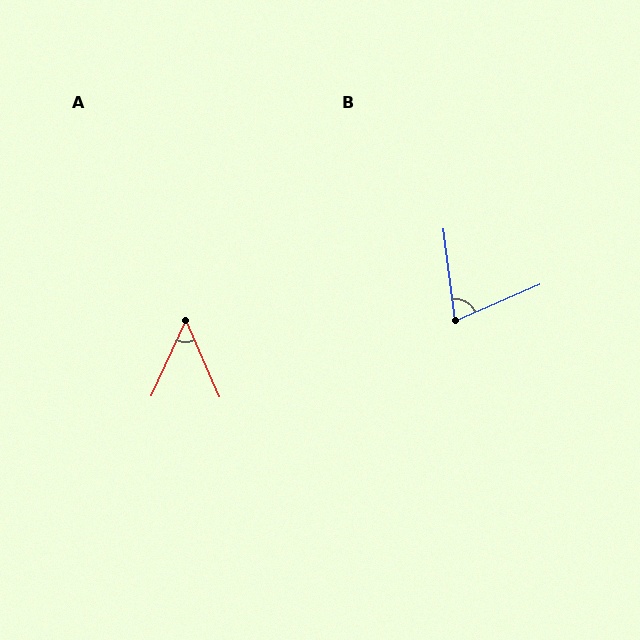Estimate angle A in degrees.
Approximately 48 degrees.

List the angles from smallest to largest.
A (48°), B (74°).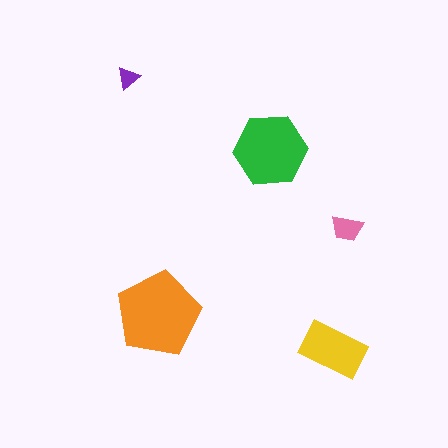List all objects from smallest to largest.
The purple triangle, the pink trapezoid, the yellow rectangle, the green hexagon, the orange pentagon.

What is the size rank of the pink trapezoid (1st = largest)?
4th.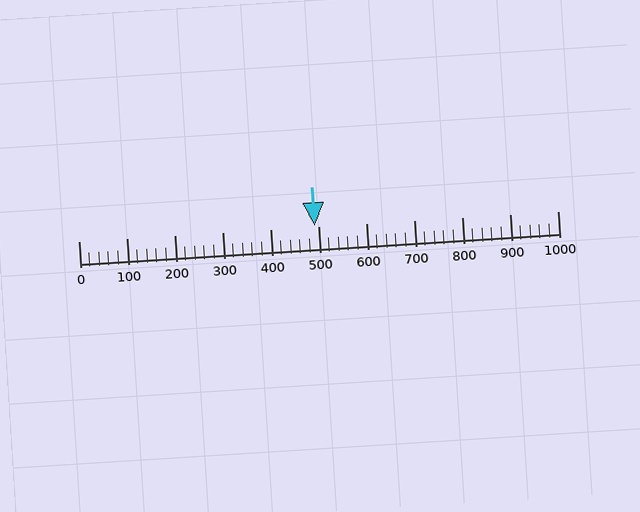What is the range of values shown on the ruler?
The ruler shows values from 0 to 1000.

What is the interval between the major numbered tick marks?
The major tick marks are spaced 100 units apart.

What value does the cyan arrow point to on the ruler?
The cyan arrow points to approximately 493.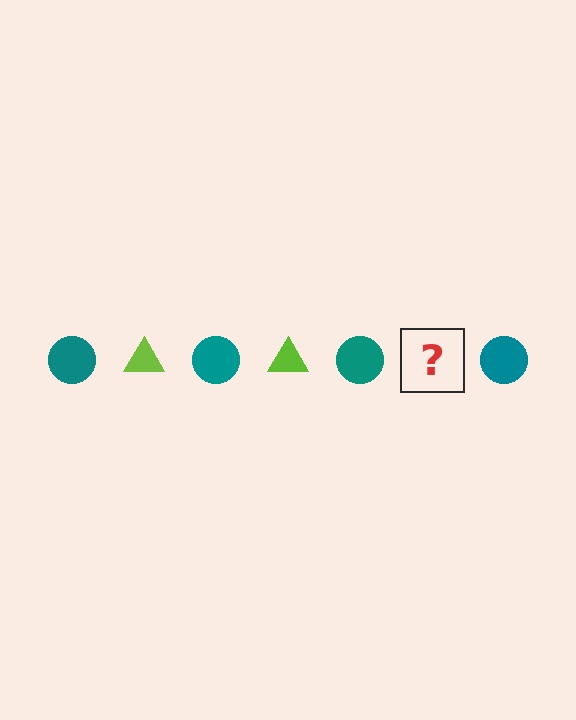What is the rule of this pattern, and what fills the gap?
The rule is that the pattern alternates between teal circle and lime triangle. The gap should be filled with a lime triangle.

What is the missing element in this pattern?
The missing element is a lime triangle.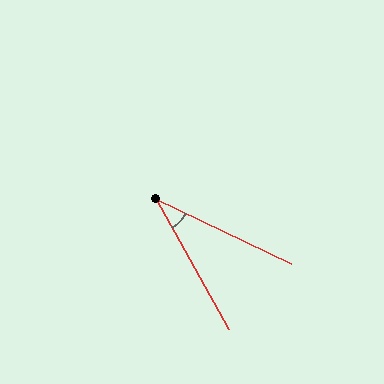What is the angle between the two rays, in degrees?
Approximately 36 degrees.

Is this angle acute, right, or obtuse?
It is acute.